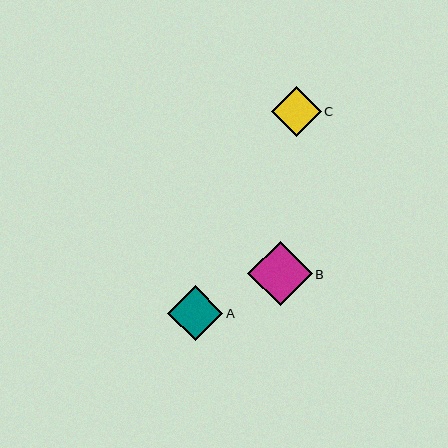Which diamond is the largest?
Diamond B is the largest with a size of approximately 65 pixels.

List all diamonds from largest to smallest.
From largest to smallest: B, A, C.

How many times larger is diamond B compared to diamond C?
Diamond B is approximately 1.3 times the size of diamond C.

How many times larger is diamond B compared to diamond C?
Diamond B is approximately 1.3 times the size of diamond C.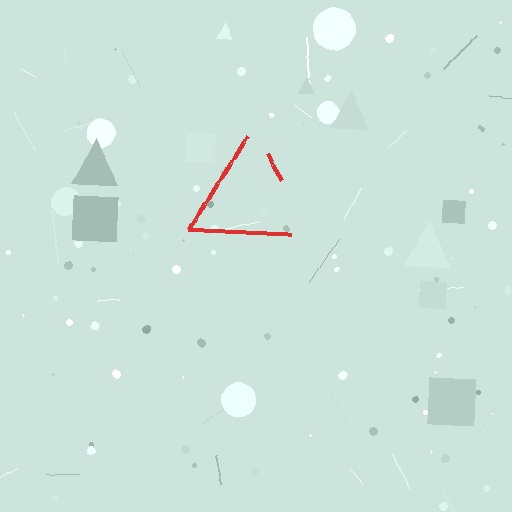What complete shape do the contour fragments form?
The contour fragments form a triangle.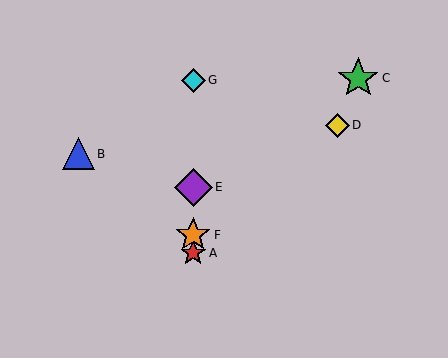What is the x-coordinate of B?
Object B is at x≈78.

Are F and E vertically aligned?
Yes, both are at x≈193.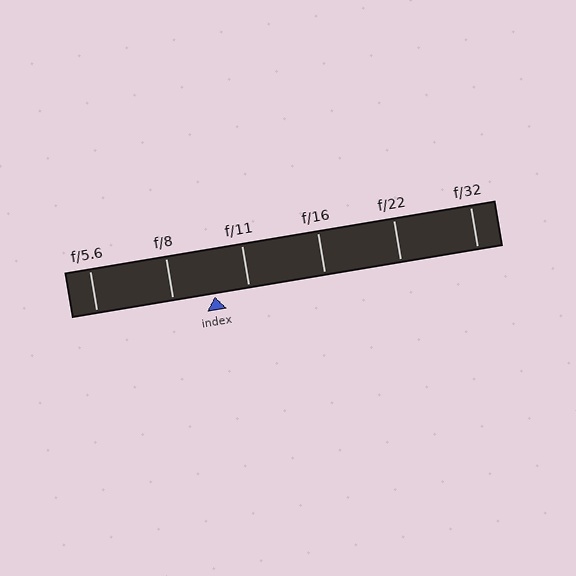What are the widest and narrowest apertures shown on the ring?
The widest aperture shown is f/5.6 and the narrowest is f/32.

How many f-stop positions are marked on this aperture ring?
There are 6 f-stop positions marked.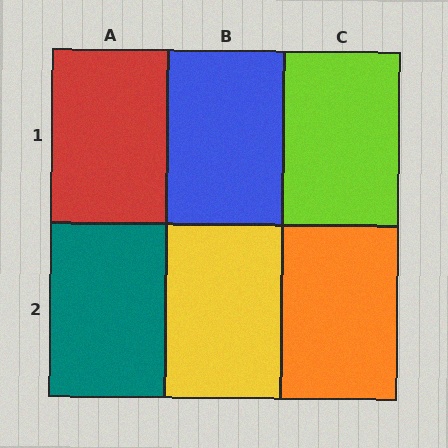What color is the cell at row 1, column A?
Red.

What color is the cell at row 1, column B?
Blue.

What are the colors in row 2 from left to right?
Teal, yellow, orange.